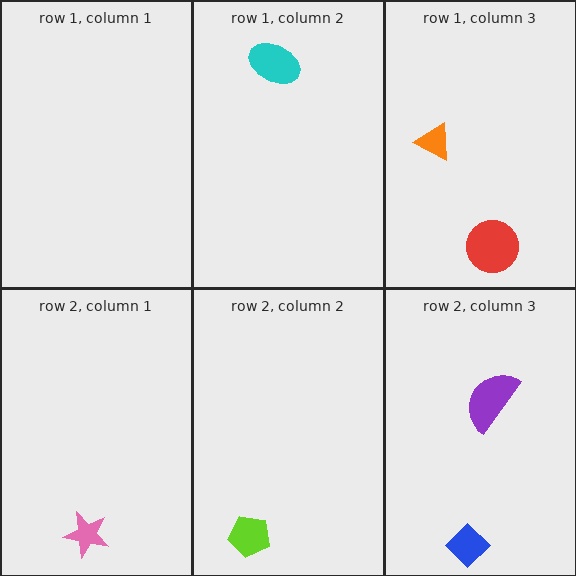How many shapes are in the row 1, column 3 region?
2.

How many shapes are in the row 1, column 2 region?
1.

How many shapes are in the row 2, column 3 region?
2.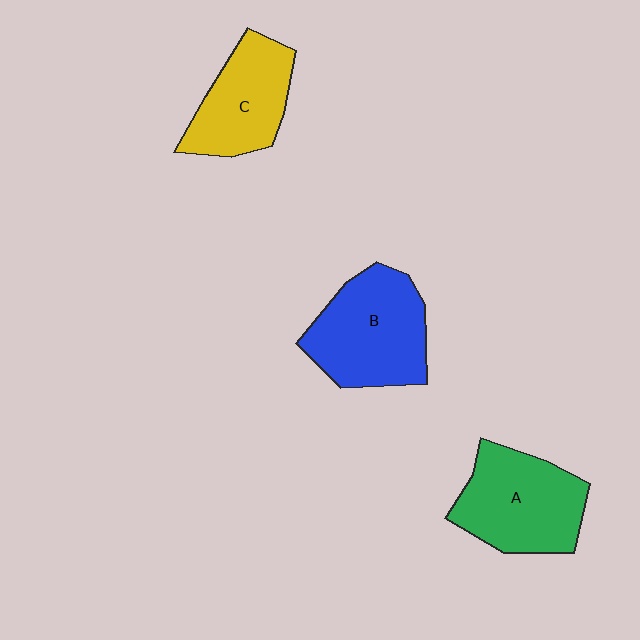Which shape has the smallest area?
Shape C (yellow).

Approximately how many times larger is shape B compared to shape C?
Approximately 1.3 times.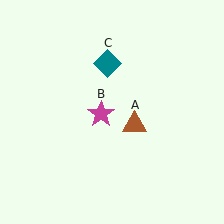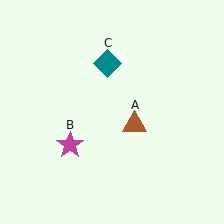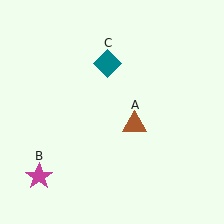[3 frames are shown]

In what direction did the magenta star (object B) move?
The magenta star (object B) moved down and to the left.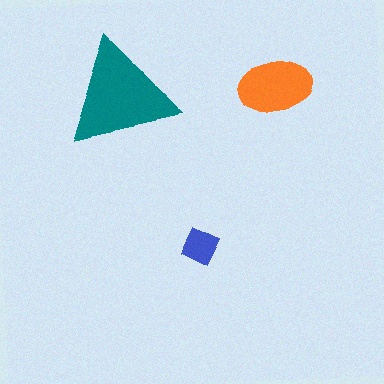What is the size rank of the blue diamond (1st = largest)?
3rd.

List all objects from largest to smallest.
The teal triangle, the orange ellipse, the blue diamond.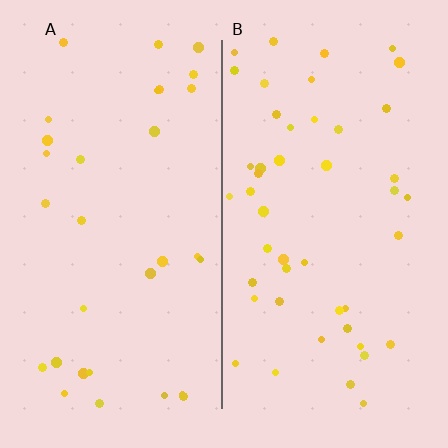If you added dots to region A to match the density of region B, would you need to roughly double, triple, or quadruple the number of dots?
Approximately double.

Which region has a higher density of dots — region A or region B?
B (the right).